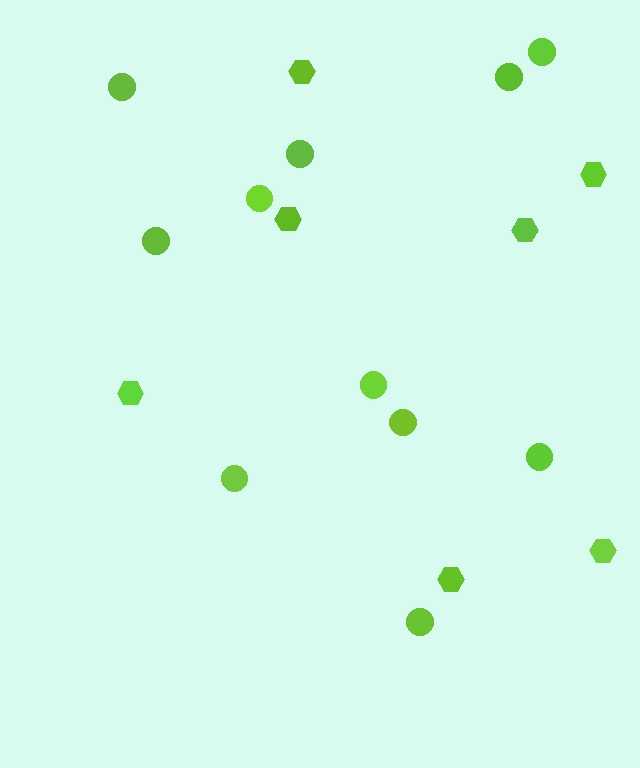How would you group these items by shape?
There are 2 groups: one group of hexagons (7) and one group of circles (11).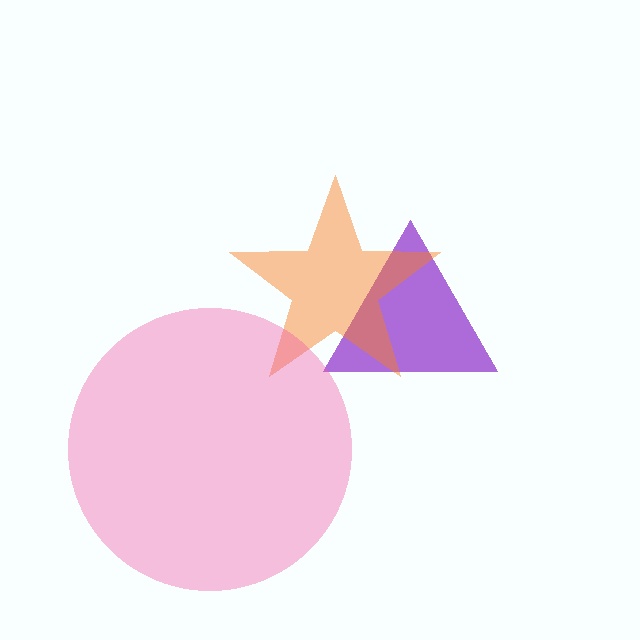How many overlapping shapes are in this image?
There are 3 overlapping shapes in the image.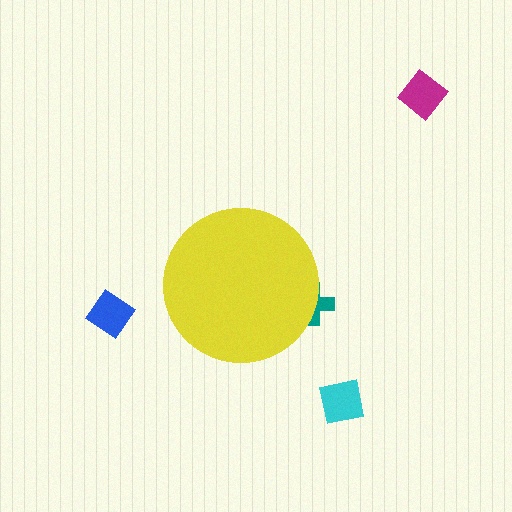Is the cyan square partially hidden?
No, the cyan square is fully visible.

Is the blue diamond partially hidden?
No, the blue diamond is fully visible.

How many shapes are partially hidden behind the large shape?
1 shape is partially hidden.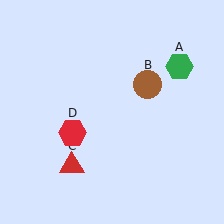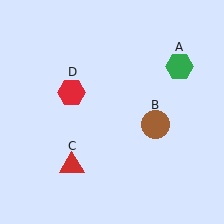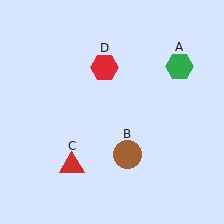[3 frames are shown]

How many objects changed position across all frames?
2 objects changed position: brown circle (object B), red hexagon (object D).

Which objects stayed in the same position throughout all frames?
Green hexagon (object A) and red triangle (object C) remained stationary.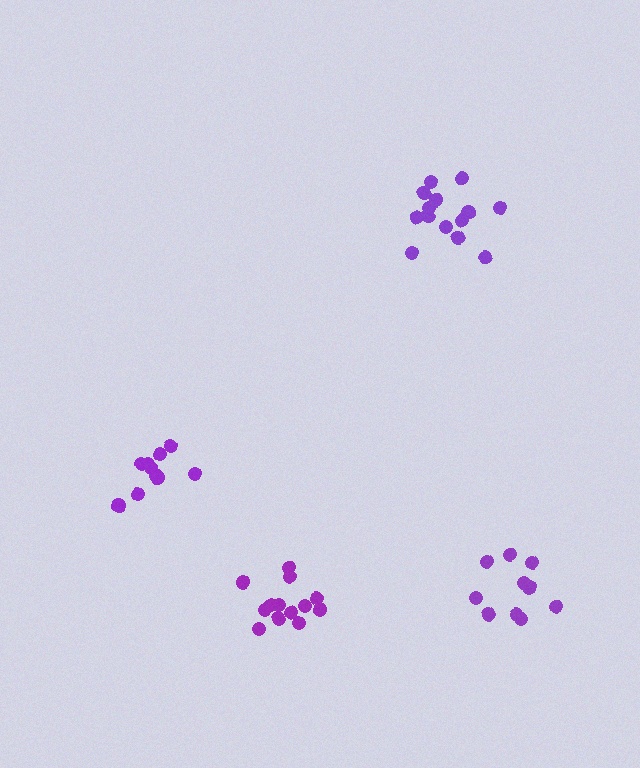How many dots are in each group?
Group 1: 13 dots, Group 2: 14 dots, Group 3: 10 dots, Group 4: 11 dots (48 total).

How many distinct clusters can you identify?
There are 4 distinct clusters.